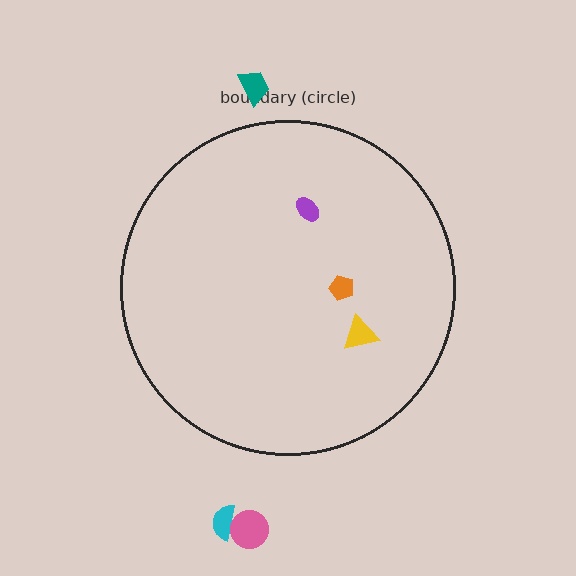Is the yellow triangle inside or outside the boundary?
Inside.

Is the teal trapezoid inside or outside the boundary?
Outside.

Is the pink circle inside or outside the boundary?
Outside.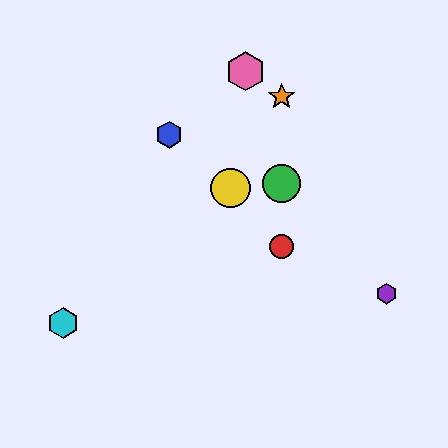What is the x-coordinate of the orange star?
The orange star is at x≈282.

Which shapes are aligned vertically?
The red circle, the green circle, the orange star are aligned vertically.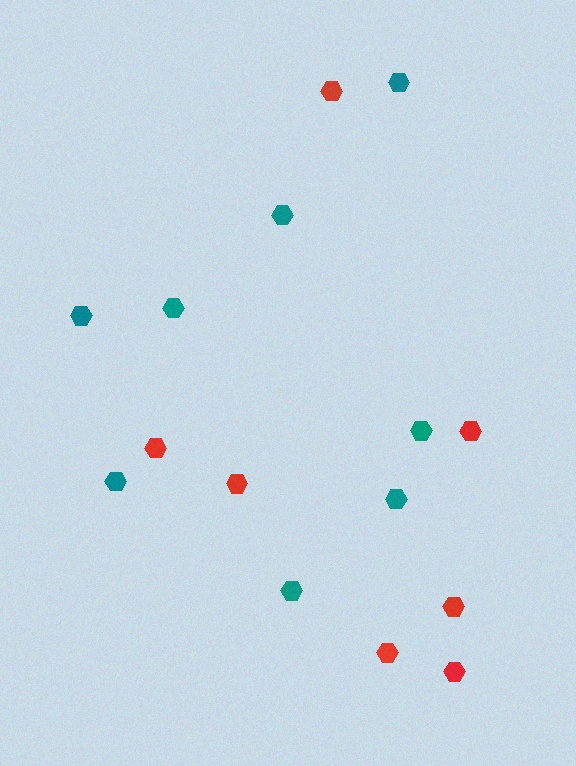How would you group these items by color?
There are 2 groups: one group of red hexagons (7) and one group of teal hexagons (8).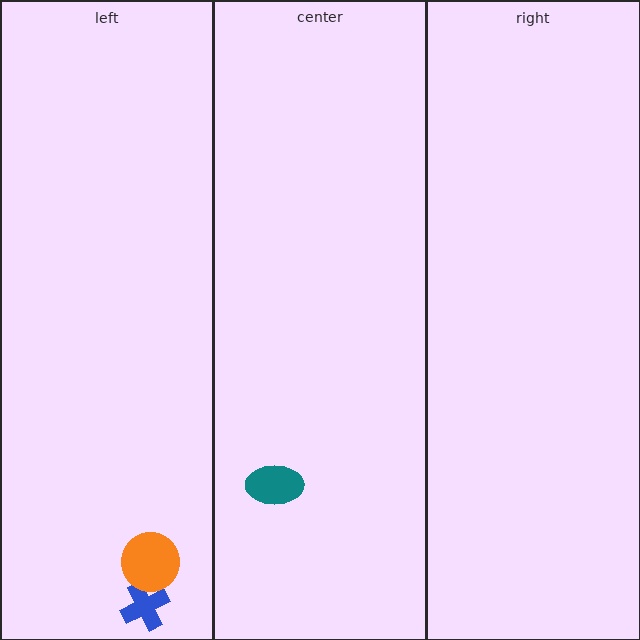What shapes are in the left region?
The blue cross, the orange circle.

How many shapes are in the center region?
1.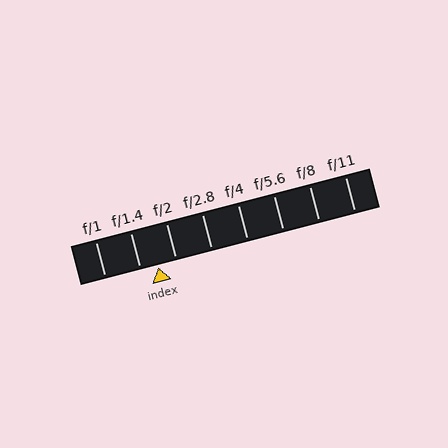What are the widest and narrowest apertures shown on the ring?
The widest aperture shown is f/1 and the narrowest is f/11.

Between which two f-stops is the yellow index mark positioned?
The index mark is between f/1.4 and f/2.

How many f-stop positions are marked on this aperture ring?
There are 8 f-stop positions marked.